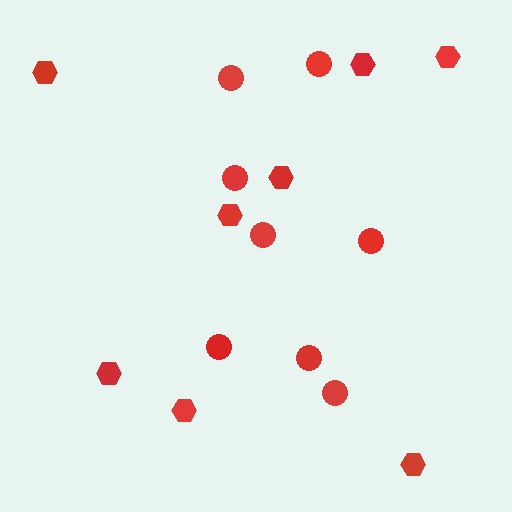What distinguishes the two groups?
There are 2 groups: one group of hexagons (8) and one group of circles (8).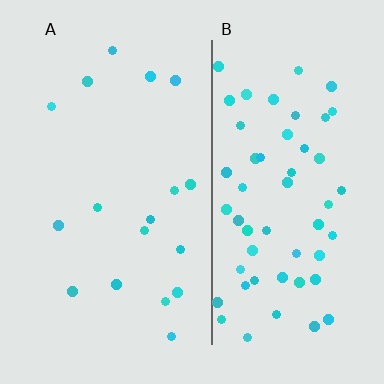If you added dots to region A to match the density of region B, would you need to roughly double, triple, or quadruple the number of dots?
Approximately triple.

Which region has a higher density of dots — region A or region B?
B (the right).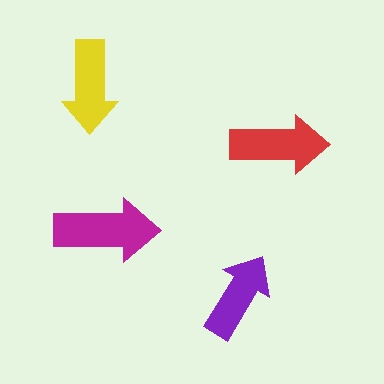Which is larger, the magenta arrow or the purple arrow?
The magenta one.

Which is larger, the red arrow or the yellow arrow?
The red one.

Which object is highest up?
The yellow arrow is topmost.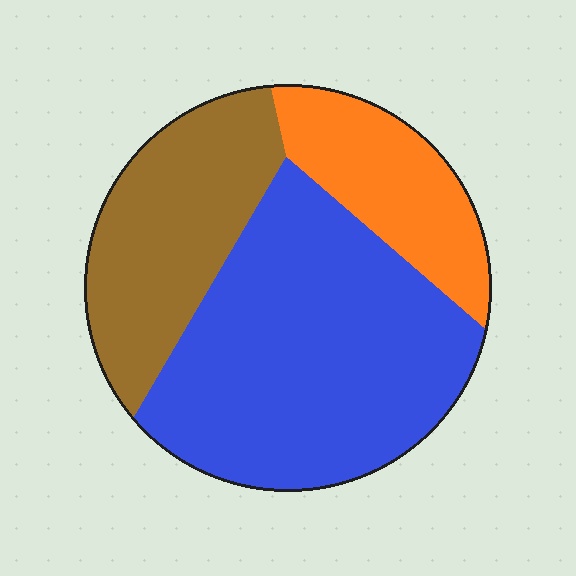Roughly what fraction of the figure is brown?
Brown takes up between a sixth and a third of the figure.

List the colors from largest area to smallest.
From largest to smallest: blue, brown, orange.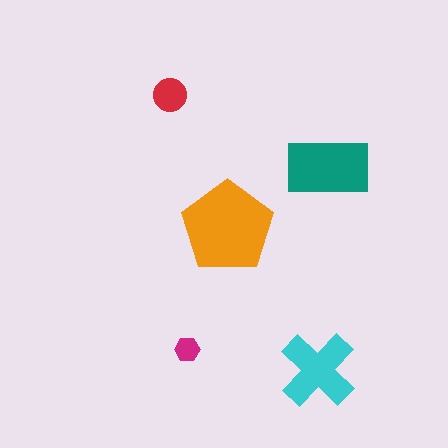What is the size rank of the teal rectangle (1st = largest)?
2nd.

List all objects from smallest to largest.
The magenta hexagon, the red circle, the cyan cross, the teal rectangle, the orange pentagon.